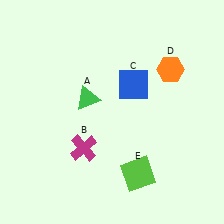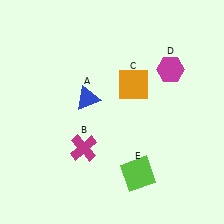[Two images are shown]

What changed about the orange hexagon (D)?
In Image 1, D is orange. In Image 2, it changed to magenta.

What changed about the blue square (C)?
In Image 1, C is blue. In Image 2, it changed to orange.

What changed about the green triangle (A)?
In Image 1, A is green. In Image 2, it changed to blue.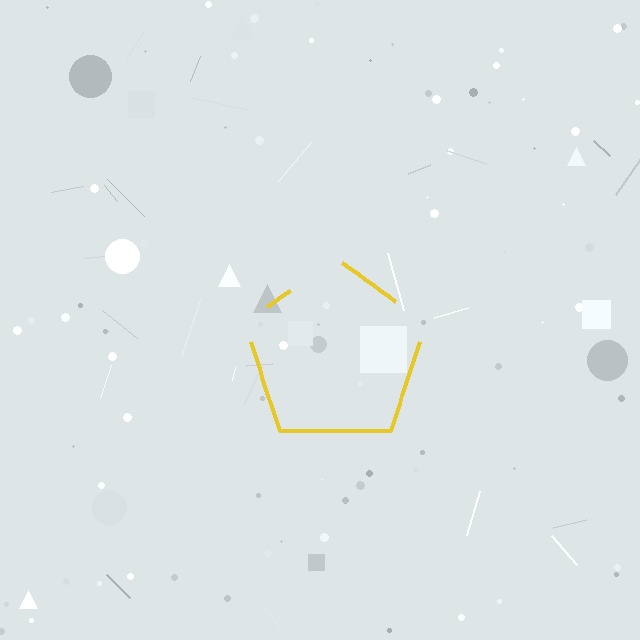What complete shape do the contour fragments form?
The contour fragments form a pentagon.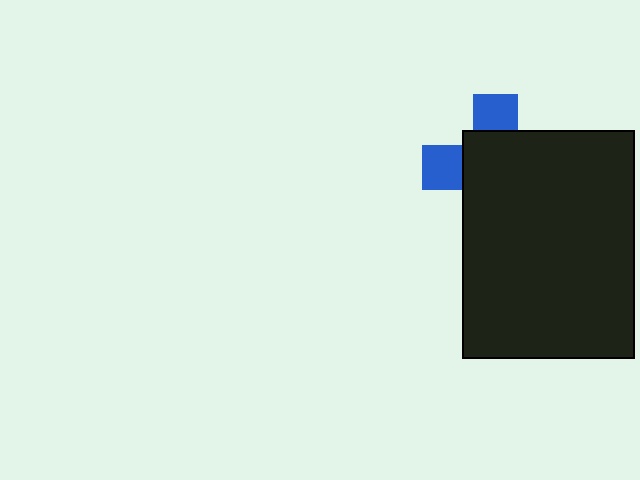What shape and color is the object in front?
The object in front is a black rectangle.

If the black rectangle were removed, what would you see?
You would see the complete blue cross.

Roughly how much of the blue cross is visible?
A small part of it is visible (roughly 30%).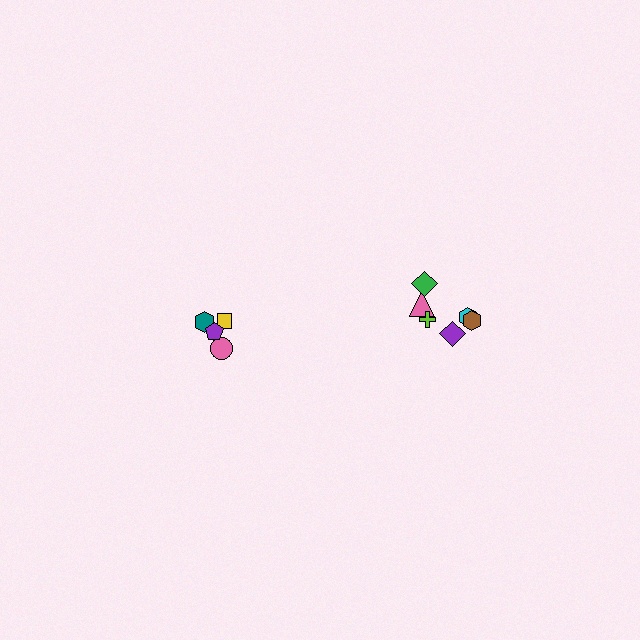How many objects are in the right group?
There are 6 objects.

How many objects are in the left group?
There are 4 objects.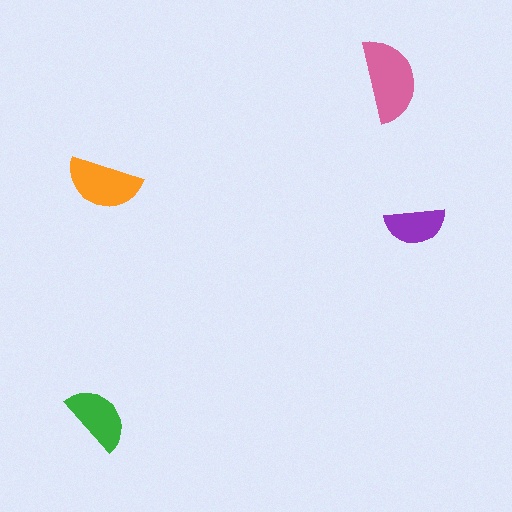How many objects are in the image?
There are 4 objects in the image.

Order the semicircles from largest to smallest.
the pink one, the orange one, the green one, the purple one.